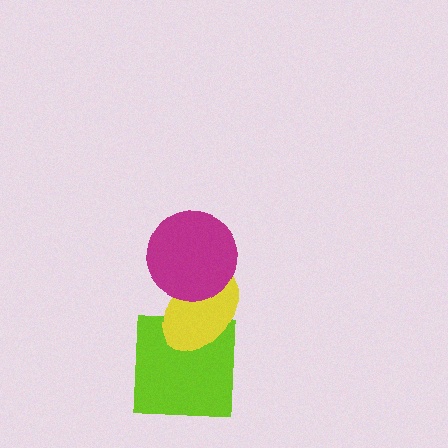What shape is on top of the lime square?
The yellow ellipse is on top of the lime square.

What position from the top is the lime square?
The lime square is 3rd from the top.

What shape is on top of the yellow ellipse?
The magenta circle is on top of the yellow ellipse.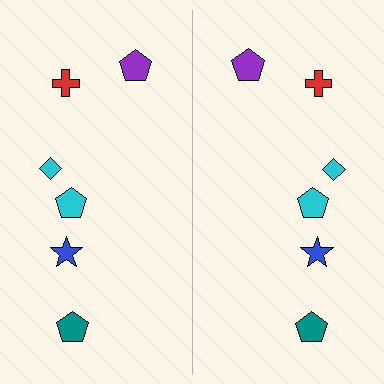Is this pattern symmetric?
Yes, this pattern has bilateral (reflection) symmetry.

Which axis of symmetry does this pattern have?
The pattern has a vertical axis of symmetry running through the center of the image.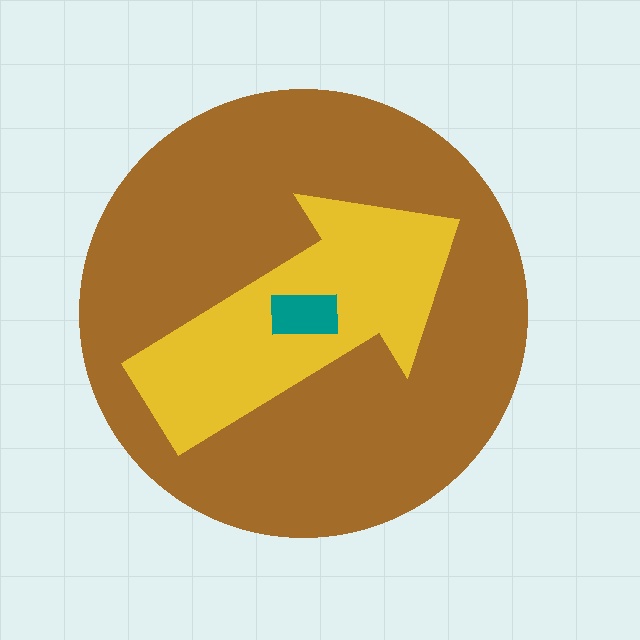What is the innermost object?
The teal rectangle.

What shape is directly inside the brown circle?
The yellow arrow.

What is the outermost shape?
The brown circle.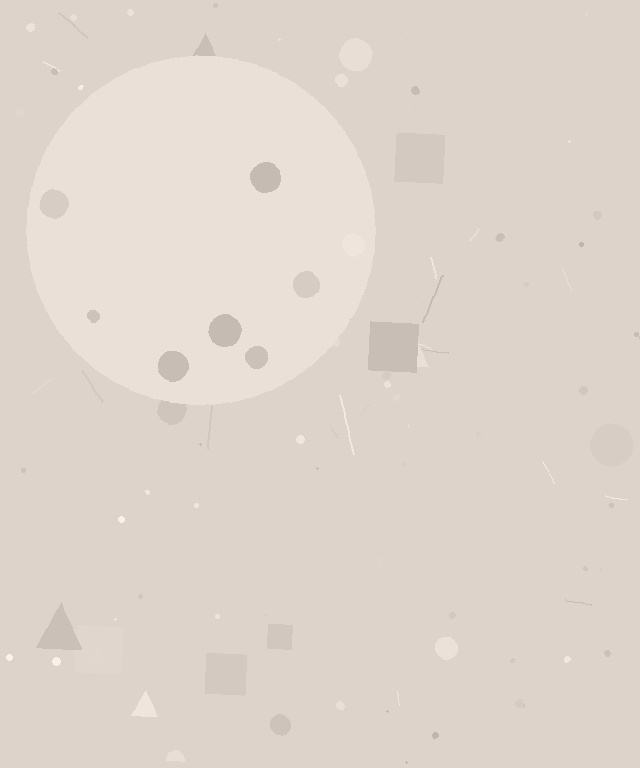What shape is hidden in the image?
A circle is hidden in the image.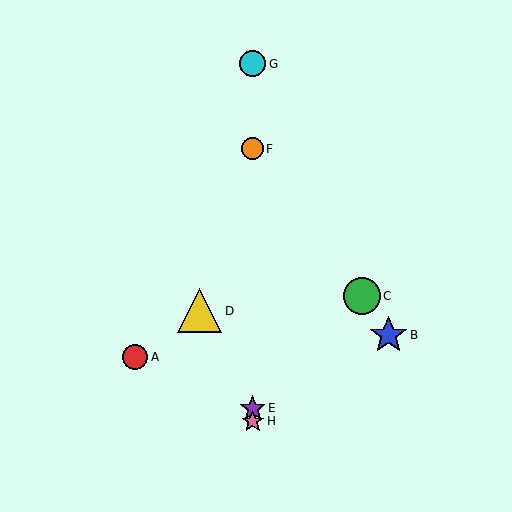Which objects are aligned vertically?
Objects E, F, G, H are aligned vertically.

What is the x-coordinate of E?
Object E is at x≈253.